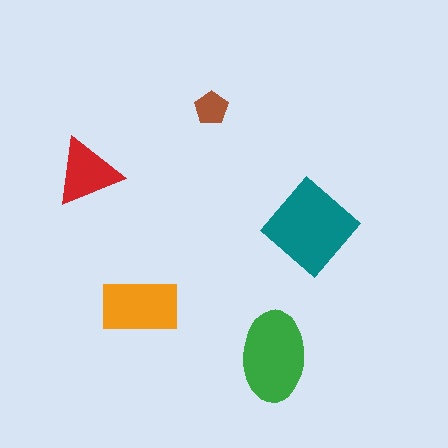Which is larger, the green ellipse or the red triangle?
The green ellipse.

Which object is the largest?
The teal diamond.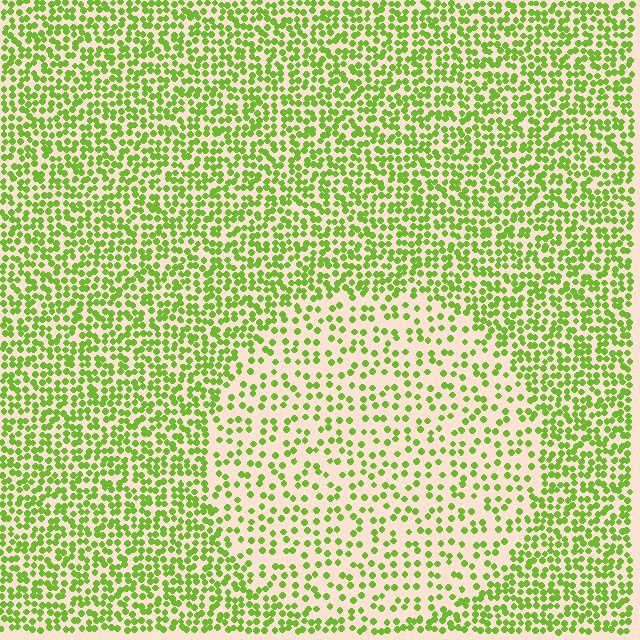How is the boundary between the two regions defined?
The boundary is defined by a change in element density (approximately 2.1x ratio). All elements are the same color, size, and shape.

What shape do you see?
I see a circle.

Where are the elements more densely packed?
The elements are more densely packed outside the circle boundary.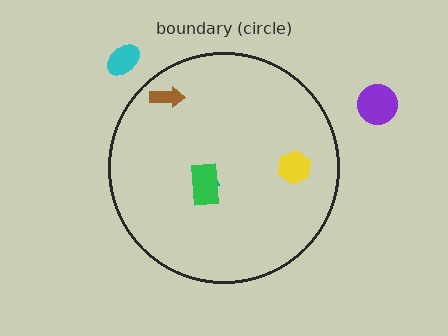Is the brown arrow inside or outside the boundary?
Inside.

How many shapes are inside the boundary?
4 inside, 2 outside.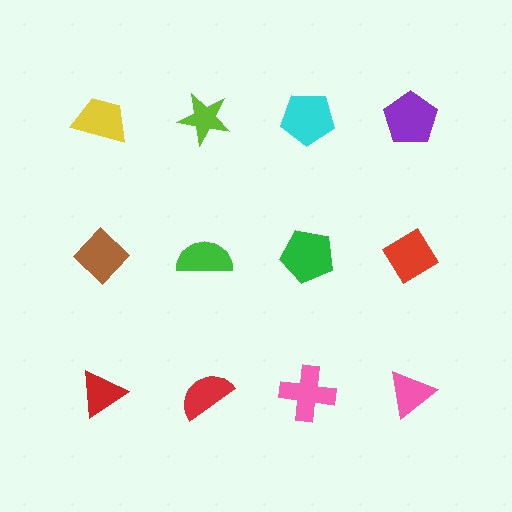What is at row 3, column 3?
A pink cross.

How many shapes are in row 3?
4 shapes.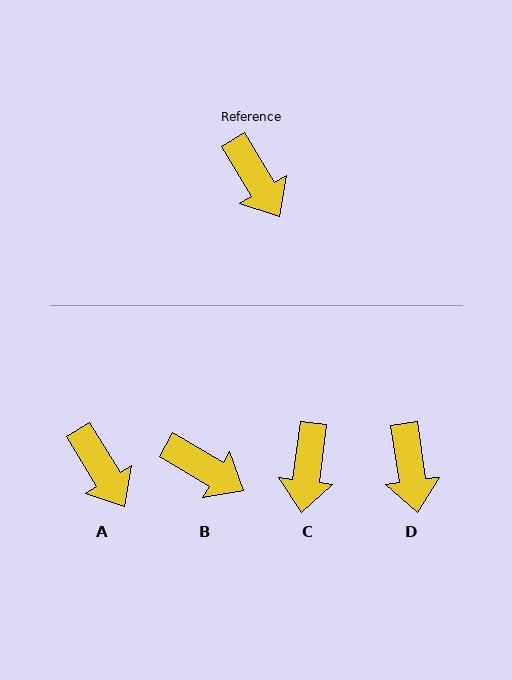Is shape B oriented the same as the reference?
No, it is off by about 28 degrees.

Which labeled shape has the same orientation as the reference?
A.